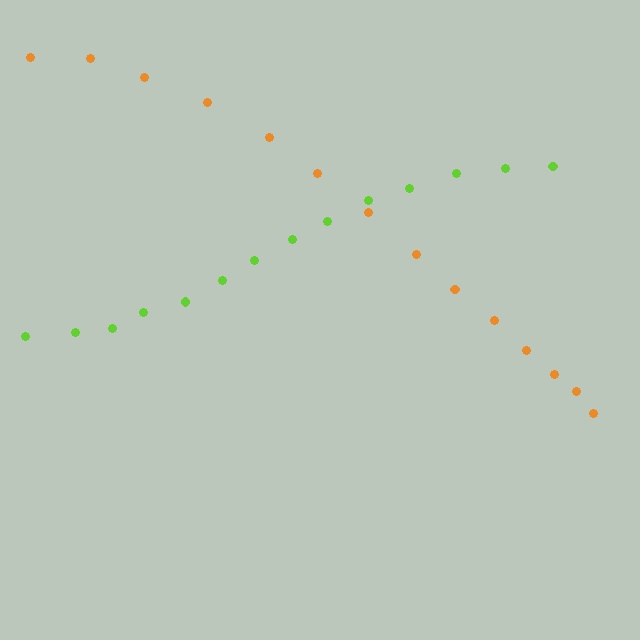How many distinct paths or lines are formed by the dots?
There are 2 distinct paths.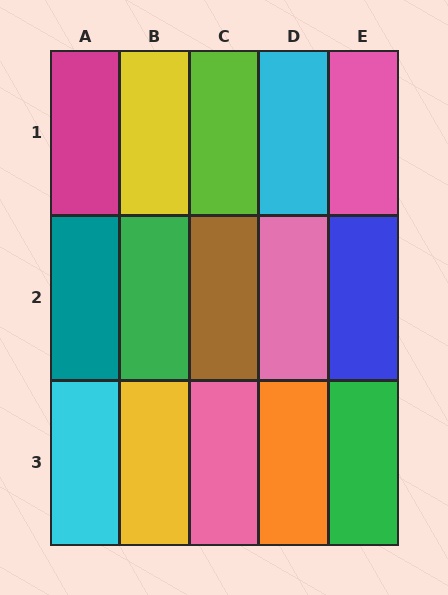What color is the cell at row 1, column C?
Lime.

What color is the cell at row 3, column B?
Yellow.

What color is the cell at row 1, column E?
Pink.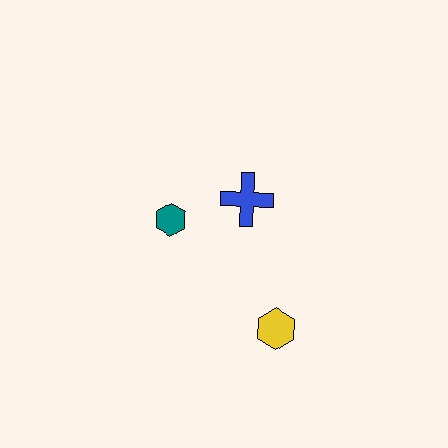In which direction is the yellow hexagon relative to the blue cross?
The yellow hexagon is below the blue cross.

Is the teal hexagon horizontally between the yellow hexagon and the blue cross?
No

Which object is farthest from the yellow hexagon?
The teal hexagon is farthest from the yellow hexagon.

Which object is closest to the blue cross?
The teal hexagon is closest to the blue cross.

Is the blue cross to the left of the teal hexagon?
No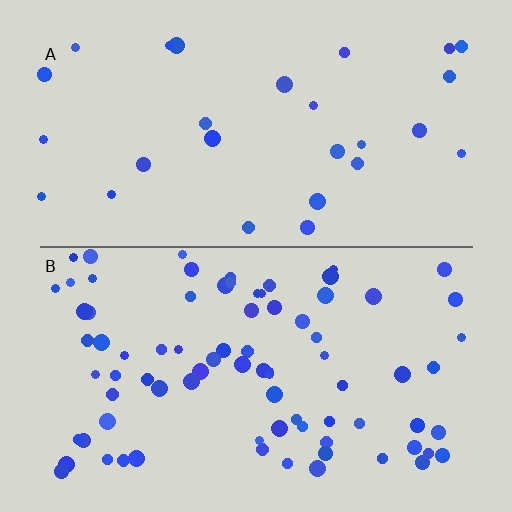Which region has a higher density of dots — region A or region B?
B (the bottom).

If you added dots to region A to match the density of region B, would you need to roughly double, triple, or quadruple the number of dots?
Approximately triple.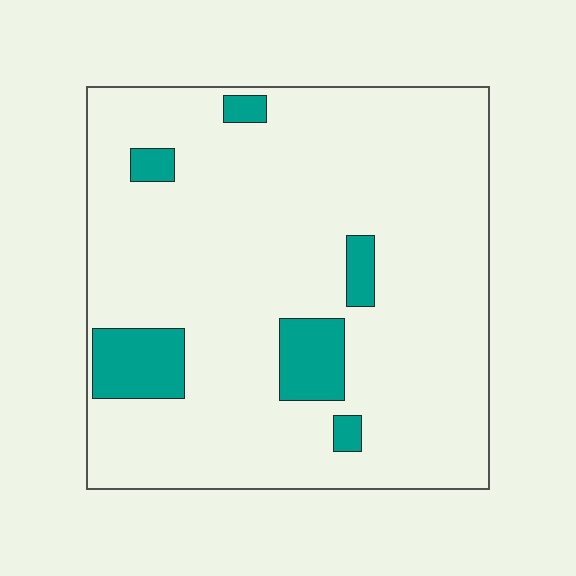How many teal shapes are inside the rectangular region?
6.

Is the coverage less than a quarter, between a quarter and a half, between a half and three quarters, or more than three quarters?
Less than a quarter.